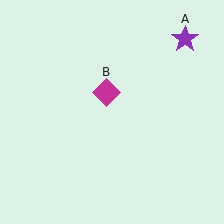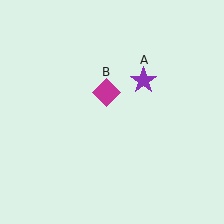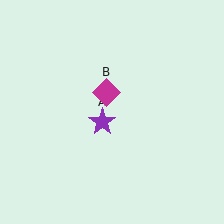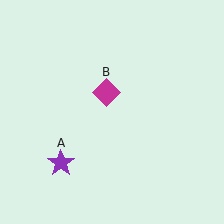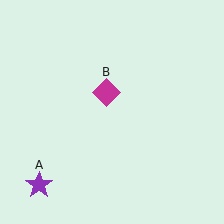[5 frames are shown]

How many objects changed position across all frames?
1 object changed position: purple star (object A).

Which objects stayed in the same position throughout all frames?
Magenta diamond (object B) remained stationary.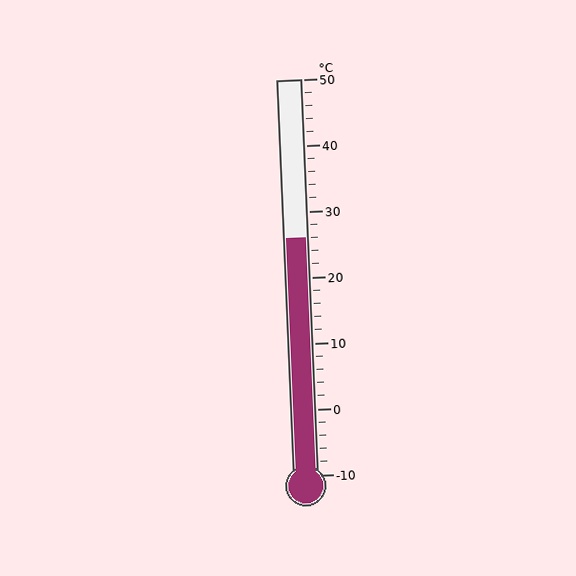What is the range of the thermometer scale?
The thermometer scale ranges from -10°C to 50°C.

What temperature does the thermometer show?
The thermometer shows approximately 26°C.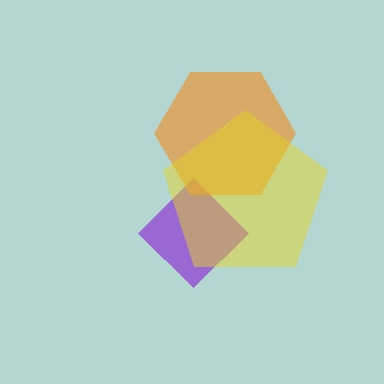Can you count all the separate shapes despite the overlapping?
Yes, there are 3 separate shapes.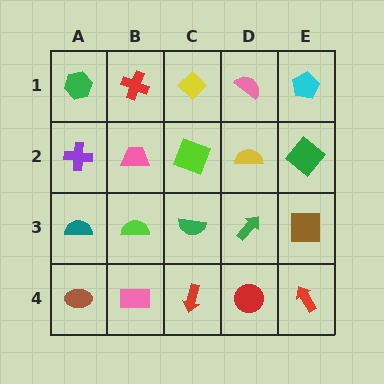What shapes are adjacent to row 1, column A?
A purple cross (row 2, column A), a red cross (row 1, column B).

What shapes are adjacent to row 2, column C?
A yellow diamond (row 1, column C), a green semicircle (row 3, column C), a pink trapezoid (row 2, column B), a yellow semicircle (row 2, column D).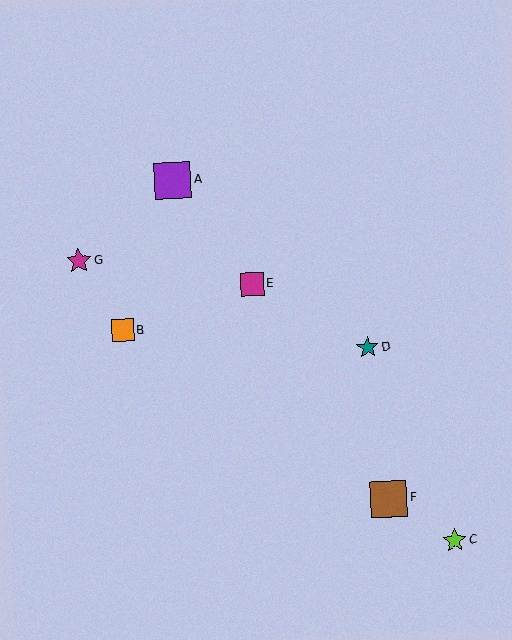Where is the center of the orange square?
The center of the orange square is at (123, 330).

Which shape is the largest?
The purple square (labeled A) is the largest.